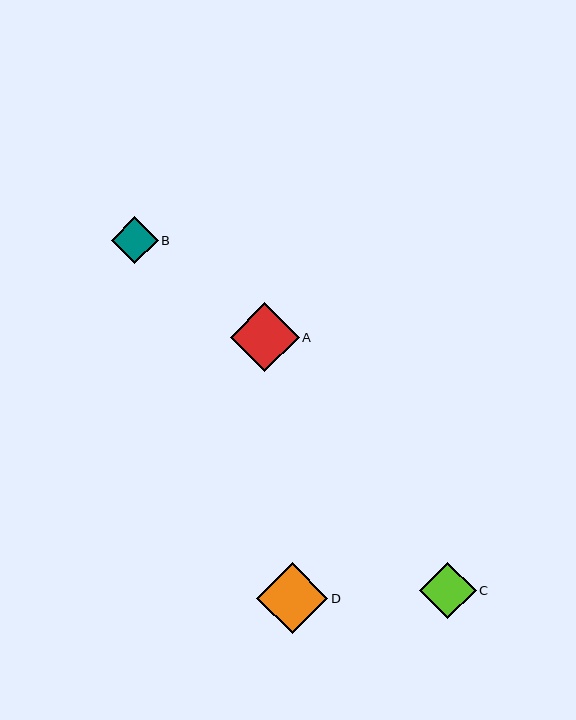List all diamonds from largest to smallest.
From largest to smallest: D, A, C, B.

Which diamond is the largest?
Diamond D is the largest with a size of approximately 71 pixels.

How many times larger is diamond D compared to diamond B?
Diamond D is approximately 1.5 times the size of diamond B.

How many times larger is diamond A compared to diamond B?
Diamond A is approximately 1.5 times the size of diamond B.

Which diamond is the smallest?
Diamond B is the smallest with a size of approximately 47 pixels.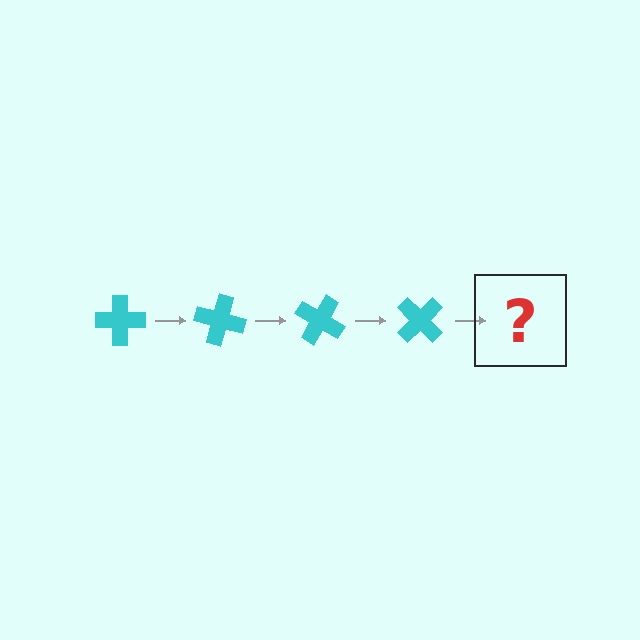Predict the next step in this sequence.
The next step is a cyan cross rotated 60 degrees.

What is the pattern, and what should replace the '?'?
The pattern is that the cross rotates 15 degrees each step. The '?' should be a cyan cross rotated 60 degrees.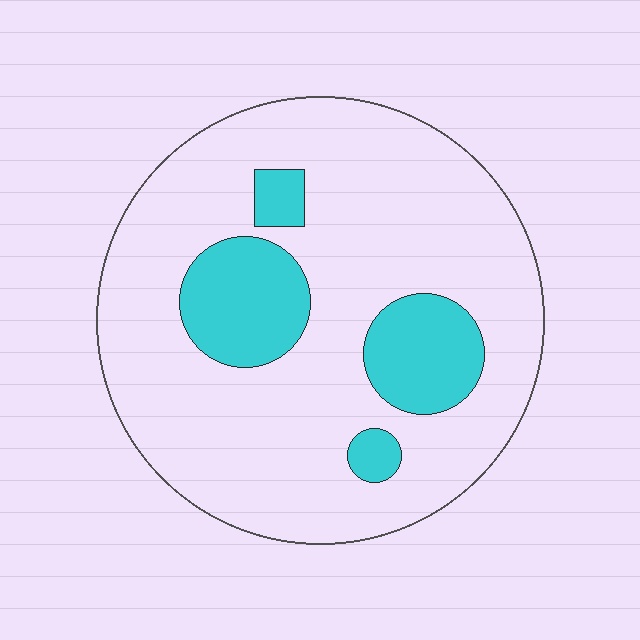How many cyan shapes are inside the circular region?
4.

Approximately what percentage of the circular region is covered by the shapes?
Approximately 20%.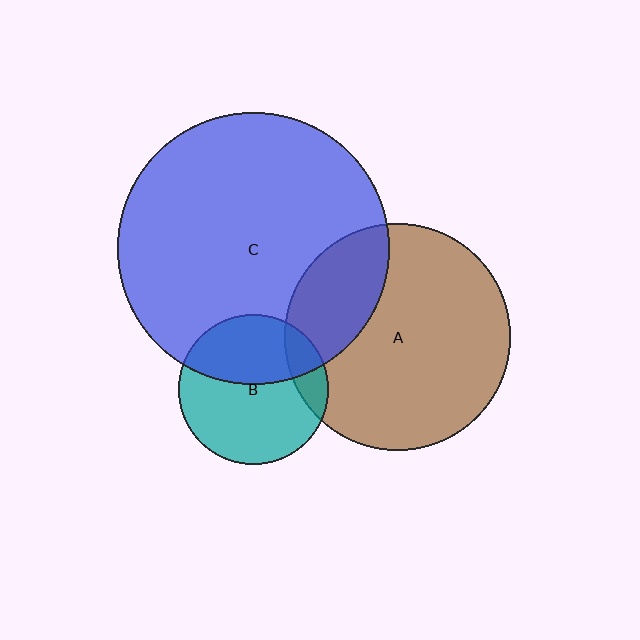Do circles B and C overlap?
Yes.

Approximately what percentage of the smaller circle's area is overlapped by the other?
Approximately 40%.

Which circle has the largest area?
Circle C (blue).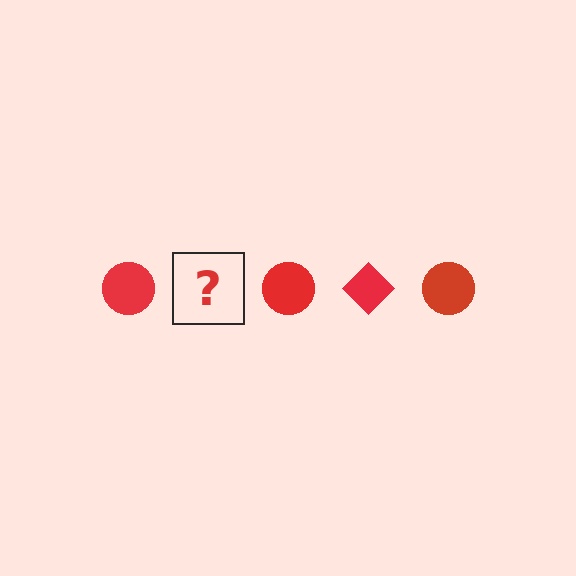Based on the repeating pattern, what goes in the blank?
The blank should be a red diamond.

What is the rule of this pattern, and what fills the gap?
The rule is that the pattern cycles through circle, diamond shapes in red. The gap should be filled with a red diamond.